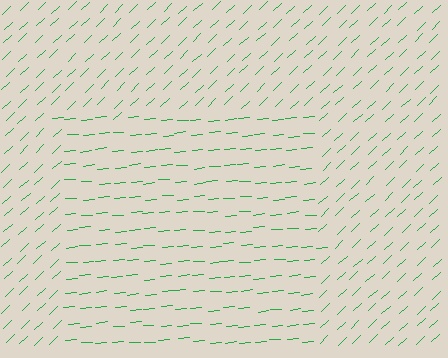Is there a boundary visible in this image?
Yes, there is a texture boundary formed by a change in line orientation.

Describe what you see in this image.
The image is filled with small green line segments. A rectangle region in the image has lines oriented differently from the surrounding lines, creating a visible texture boundary.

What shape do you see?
I see a rectangle.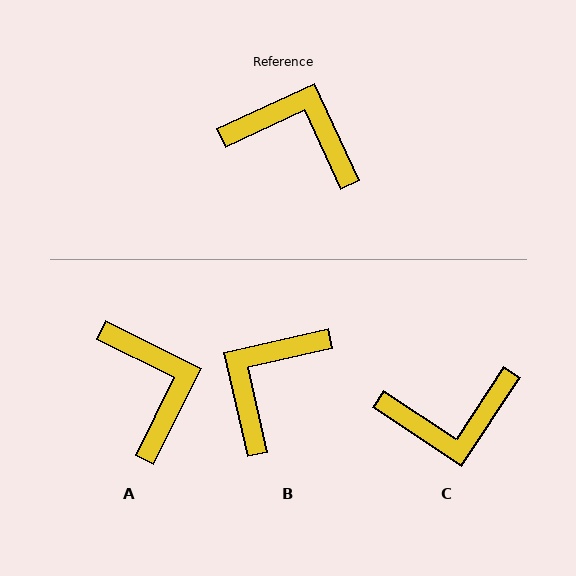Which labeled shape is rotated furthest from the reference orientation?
C, about 148 degrees away.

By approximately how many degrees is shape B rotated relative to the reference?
Approximately 78 degrees counter-clockwise.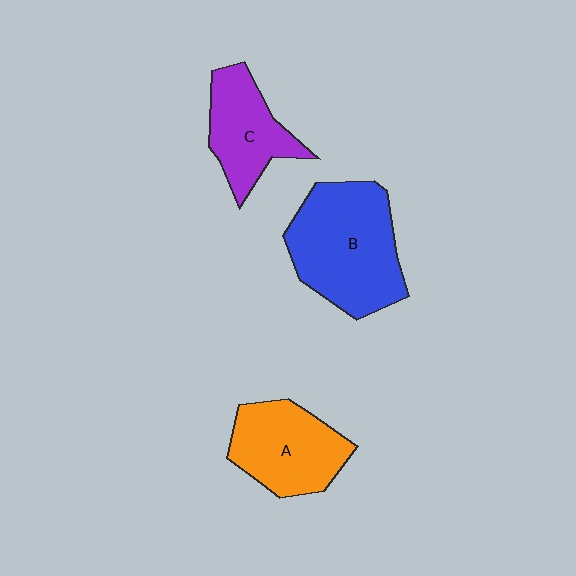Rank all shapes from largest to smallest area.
From largest to smallest: B (blue), A (orange), C (purple).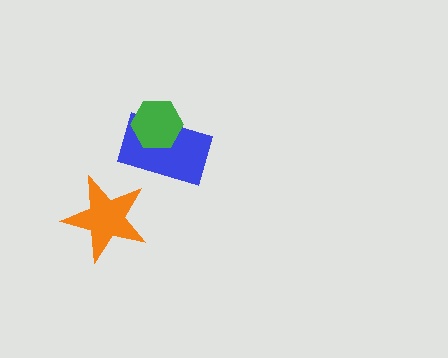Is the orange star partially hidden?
No, no other shape covers it.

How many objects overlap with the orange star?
0 objects overlap with the orange star.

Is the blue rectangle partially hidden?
Yes, it is partially covered by another shape.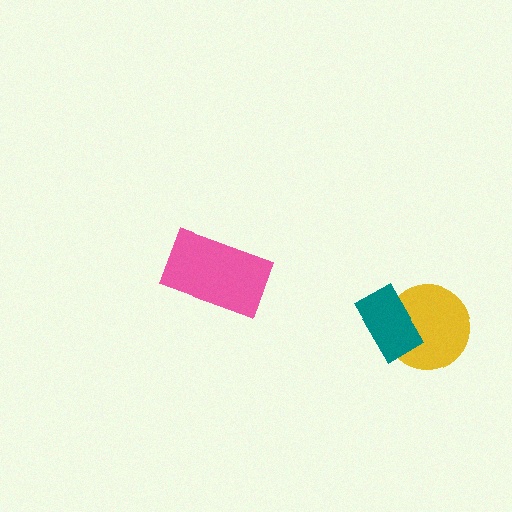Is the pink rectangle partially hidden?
No, no other shape covers it.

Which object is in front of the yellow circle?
The teal rectangle is in front of the yellow circle.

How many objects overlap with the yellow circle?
1 object overlaps with the yellow circle.